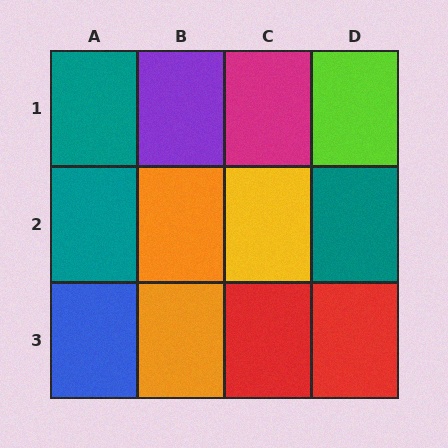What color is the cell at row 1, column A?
Teal.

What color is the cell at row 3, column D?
Red.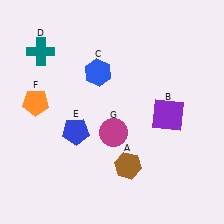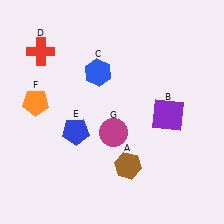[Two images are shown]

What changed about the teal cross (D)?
In Image 1, D is teal. In Image 2, it changed to red.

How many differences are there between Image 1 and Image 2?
There is 1 difference between the two images.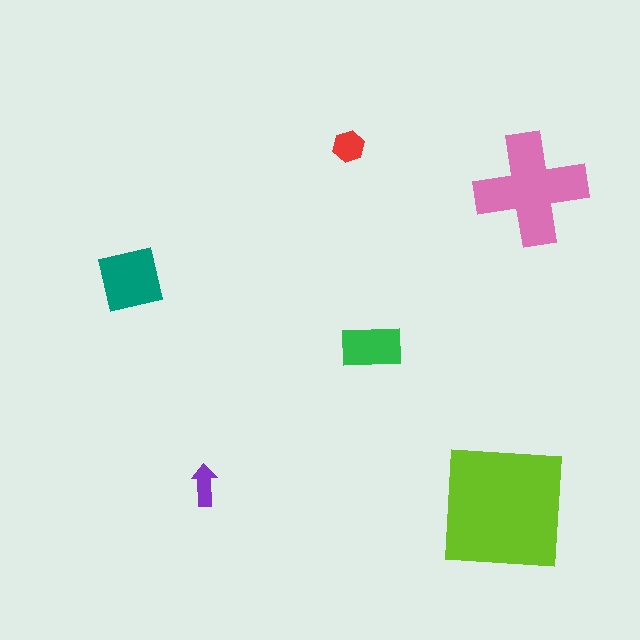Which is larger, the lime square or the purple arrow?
The lime square.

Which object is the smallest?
The purple arrow.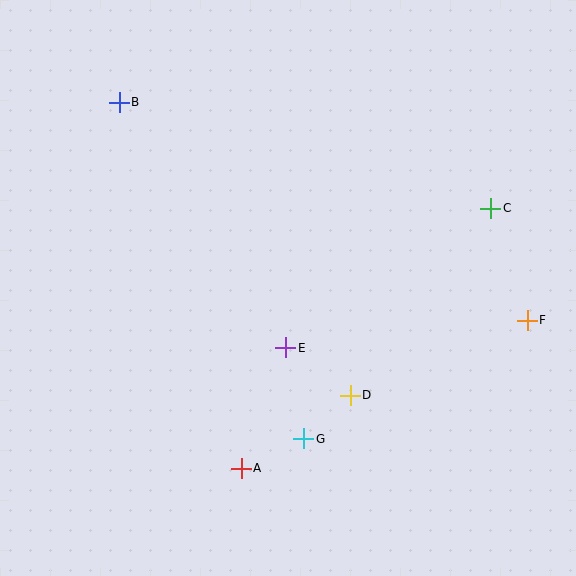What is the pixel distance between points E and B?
The distance between E and B is 297 pixels.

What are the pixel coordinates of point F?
Point F is at (527, 320).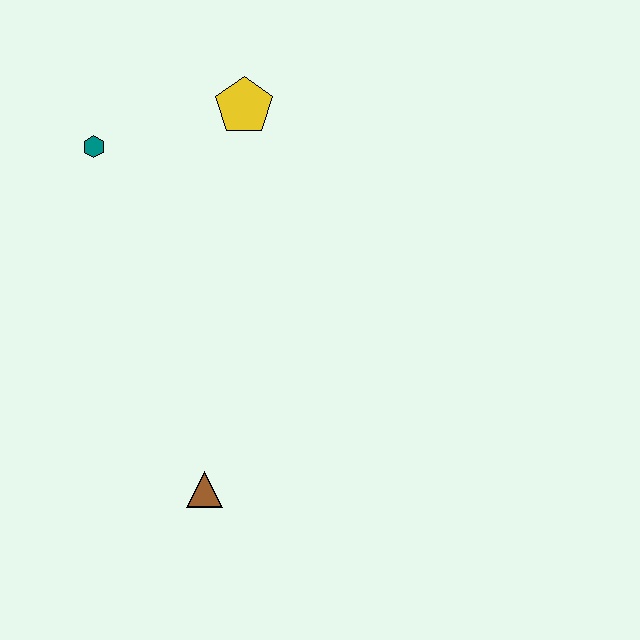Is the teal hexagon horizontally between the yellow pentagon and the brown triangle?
No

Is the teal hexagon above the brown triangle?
Yes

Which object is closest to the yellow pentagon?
The teal hexagon is closest to the yellow pentagon.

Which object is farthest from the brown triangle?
The yellow pentagon is farthest from the brown triangle.